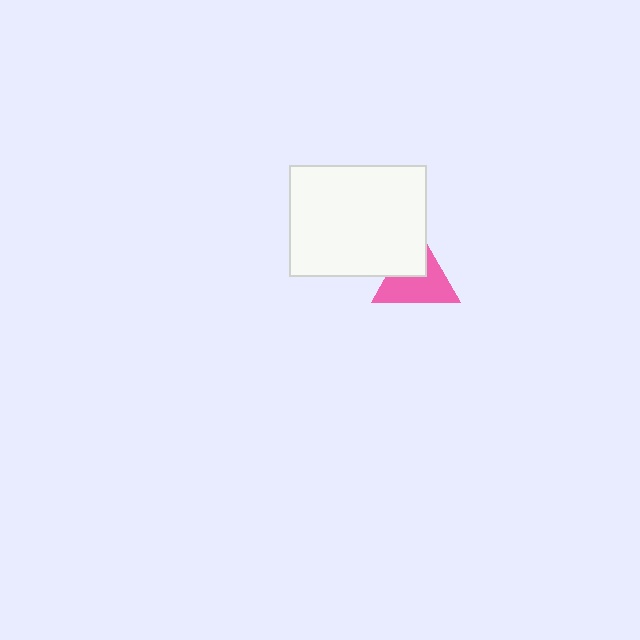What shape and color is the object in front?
The object in front is a white rectangle.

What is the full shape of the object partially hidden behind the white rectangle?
The partially hidden object is a pink triangle.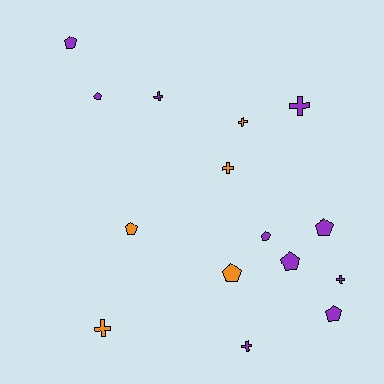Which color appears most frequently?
Purple, with 10 objects.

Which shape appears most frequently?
Pentagon, with 8 objects.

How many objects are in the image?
There are 15 objects.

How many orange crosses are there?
There are 3 orange crosses.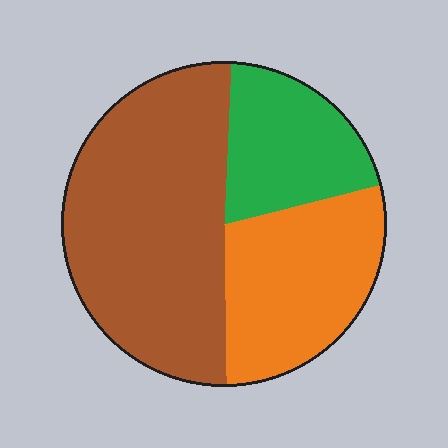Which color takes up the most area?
Brown, at roughly 50%.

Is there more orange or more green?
Orange.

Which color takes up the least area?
Green, at roughly 20%.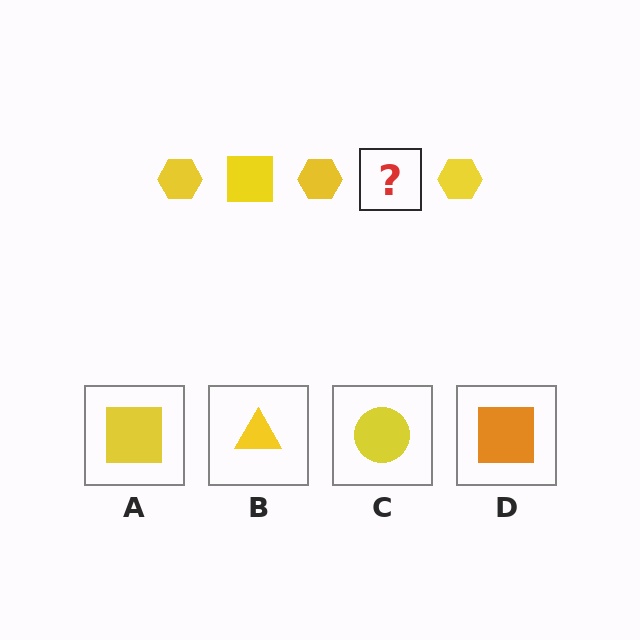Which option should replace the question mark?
Option A.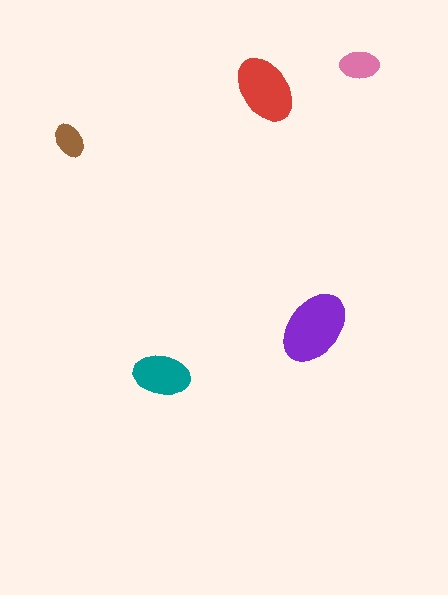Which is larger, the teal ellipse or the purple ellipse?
The purple one.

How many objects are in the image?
There are 5 objects in the image.